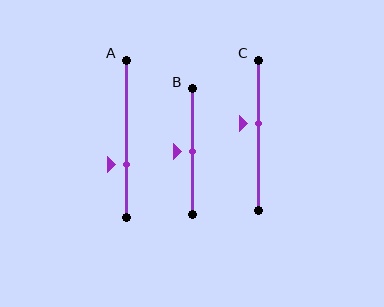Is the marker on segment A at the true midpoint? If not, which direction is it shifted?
No, the marker on segment A is shifted downward by about 16% of the segment length.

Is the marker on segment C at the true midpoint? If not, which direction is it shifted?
No, the marker on segment C is shifted upward by about 8% of the segment length.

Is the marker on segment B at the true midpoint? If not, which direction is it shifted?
Yes, the marker on segment B is at the true midpoint.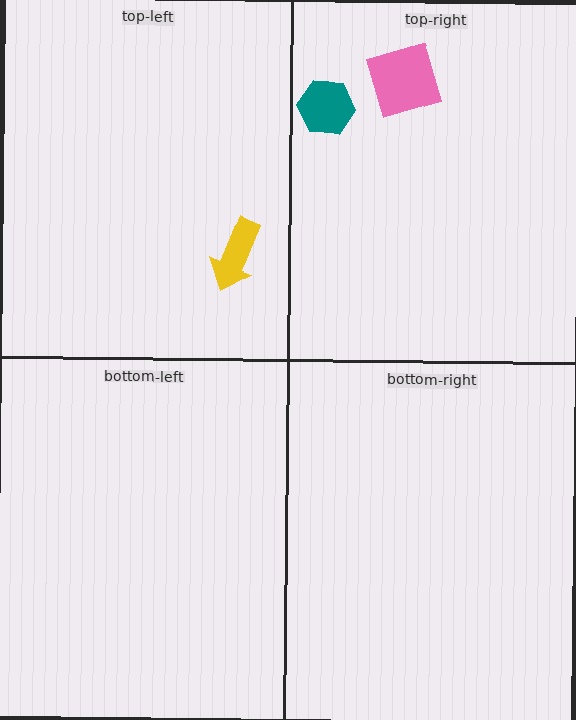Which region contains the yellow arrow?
The top-left region.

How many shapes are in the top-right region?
2.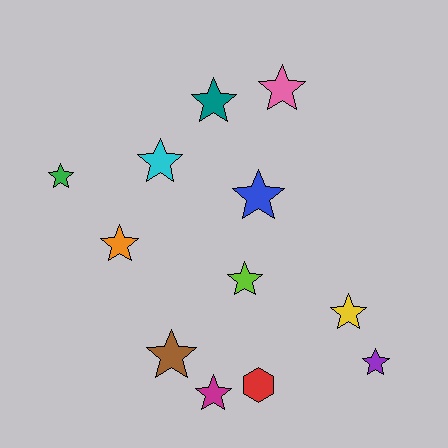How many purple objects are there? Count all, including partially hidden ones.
There is 1 purple object.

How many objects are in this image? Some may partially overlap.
There are 12 objects.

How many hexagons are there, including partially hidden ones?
There is 1 hexagon.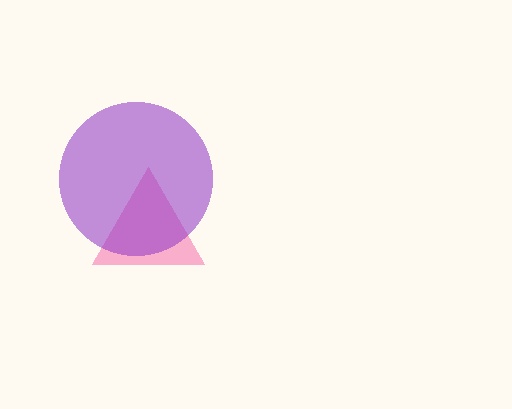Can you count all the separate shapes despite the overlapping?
Yes, there are 2 separate shapes.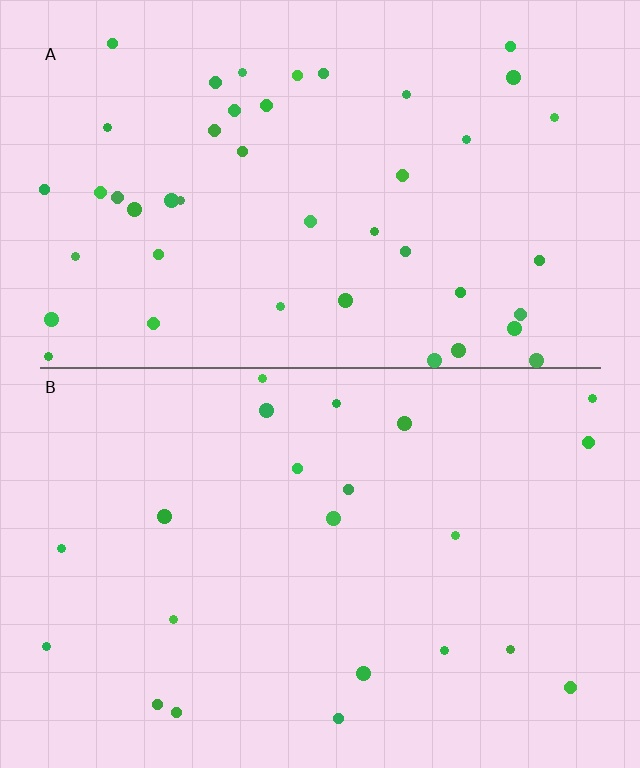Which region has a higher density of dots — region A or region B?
A (the top).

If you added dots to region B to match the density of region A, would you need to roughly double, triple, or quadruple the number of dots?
Approximately double.